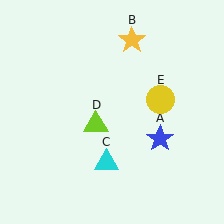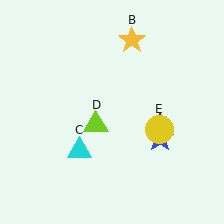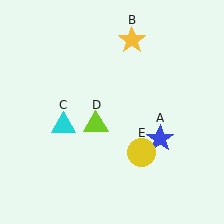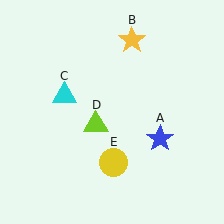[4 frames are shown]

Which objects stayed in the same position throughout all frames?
Blue star (object A) and yellow star (object B) and lime triangle (object D) remained stationary.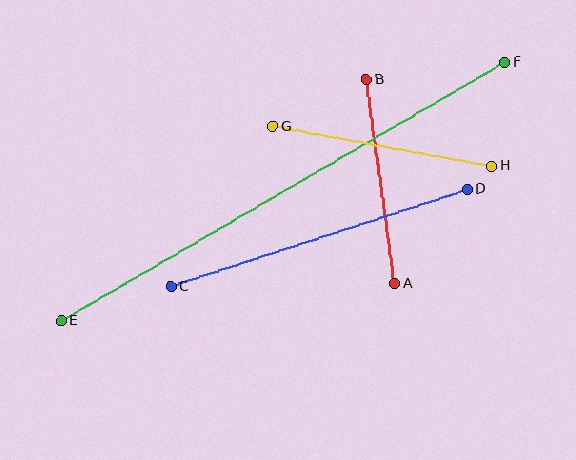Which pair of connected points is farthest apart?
Points E and F are farthest apart.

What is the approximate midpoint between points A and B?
The midpoint is at approximately (380, 182) pixels.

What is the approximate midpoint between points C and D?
The midpoint is at approximately (319, 238) pixels.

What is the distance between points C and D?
The distance is approximately 312 pixels.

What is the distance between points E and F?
The distance is approximately 513 pixels.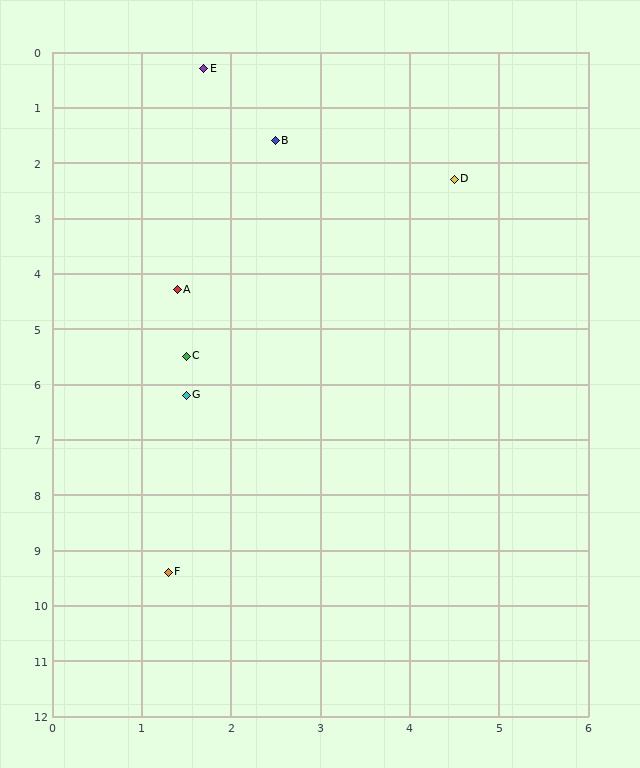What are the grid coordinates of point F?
Point F is at approximately (1.3, 9.4).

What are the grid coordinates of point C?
Point C is at approximately (1.5, 5.5).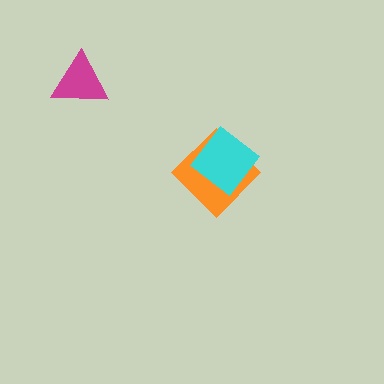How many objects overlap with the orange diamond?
1 object overlaps with the orange diamond.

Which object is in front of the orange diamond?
The cyan diamond is in front of the orange diamond.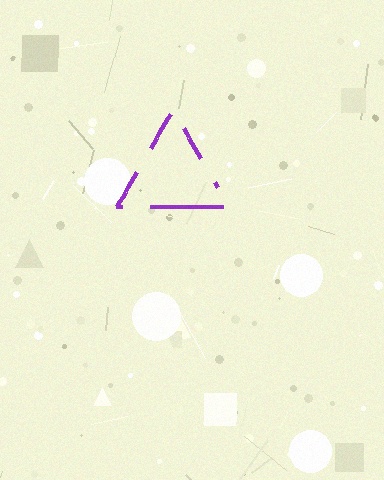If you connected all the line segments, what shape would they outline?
They would outline a triangle.